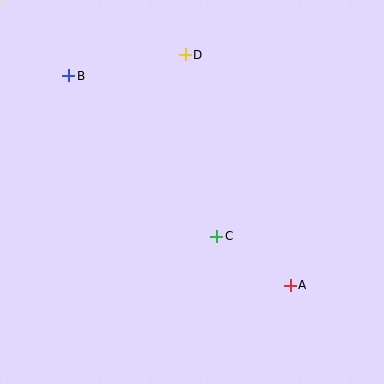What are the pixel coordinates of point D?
Point D is at (185, 55).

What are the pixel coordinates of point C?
Point C is at (217, 236).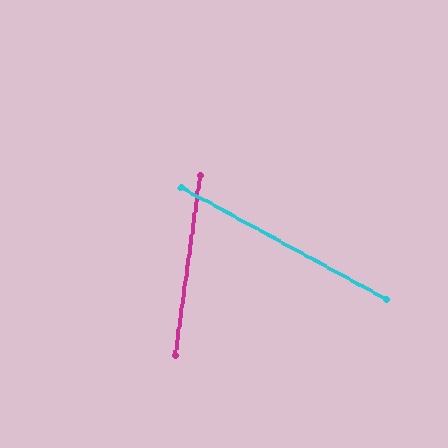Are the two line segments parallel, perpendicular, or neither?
Neither parallel nor perpendicular — they differ by about 69°.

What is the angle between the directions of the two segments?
Approximately 69 degrees.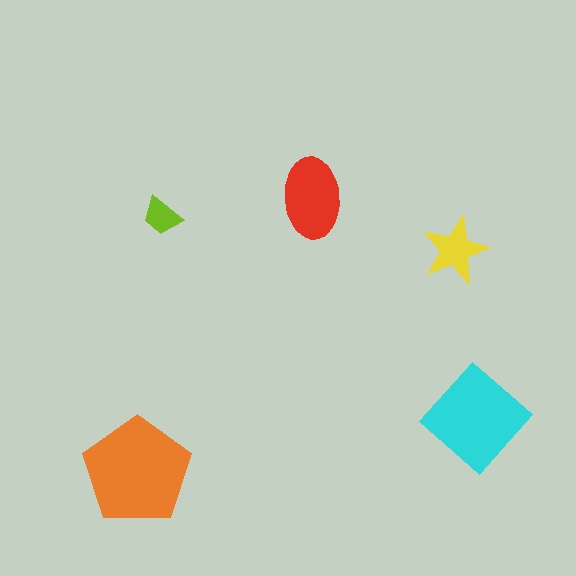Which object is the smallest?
The lime trapezoid.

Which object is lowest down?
The orange pentagon is bottommost.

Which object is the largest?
The orange pentagon.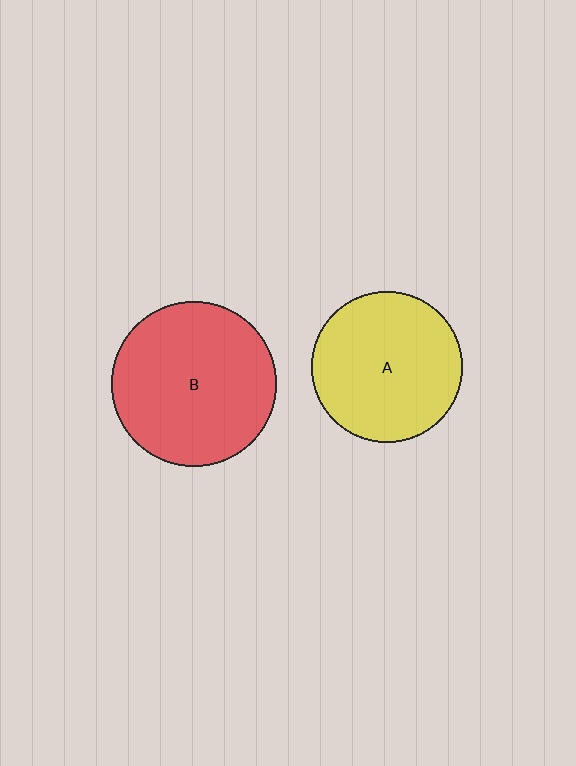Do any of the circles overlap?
No, none of the circles overlap.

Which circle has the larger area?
Circle B (red).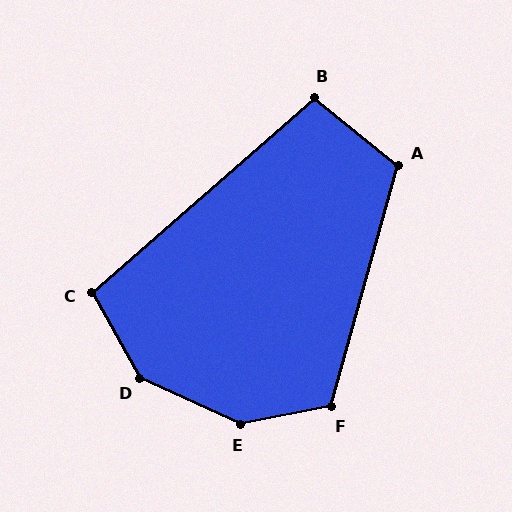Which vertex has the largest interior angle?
E, at approximately 145 degrees.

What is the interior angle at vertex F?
Approximately 116 degrees (obtuse).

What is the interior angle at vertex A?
Approximately 113 degrees (obtuse).